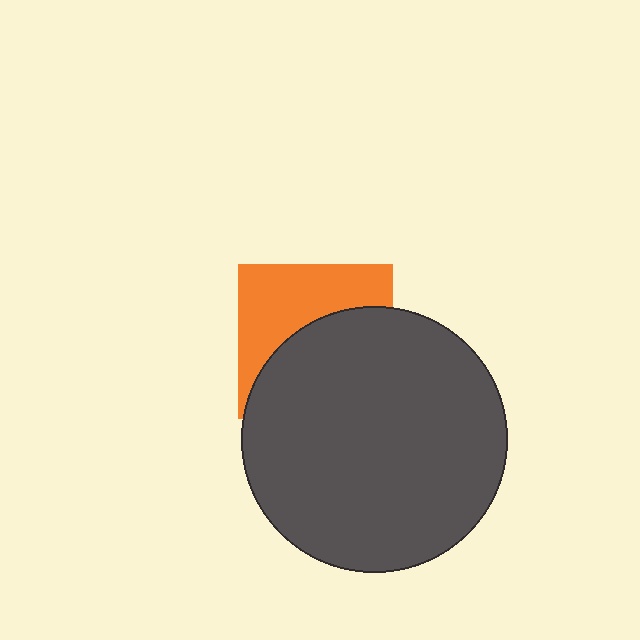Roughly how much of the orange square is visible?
A small part of it is visible (roughly 45%).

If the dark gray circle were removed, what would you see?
You would see the complete orange square.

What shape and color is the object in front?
The object in front is a dark gray circle.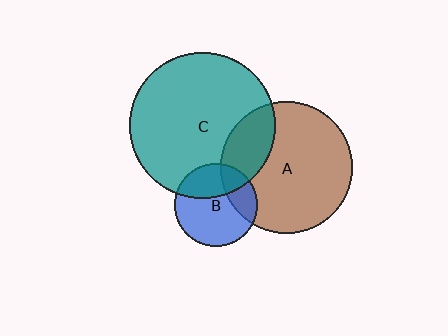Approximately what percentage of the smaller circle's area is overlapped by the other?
Approximately 25%.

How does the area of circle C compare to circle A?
Approximately 1.2 times.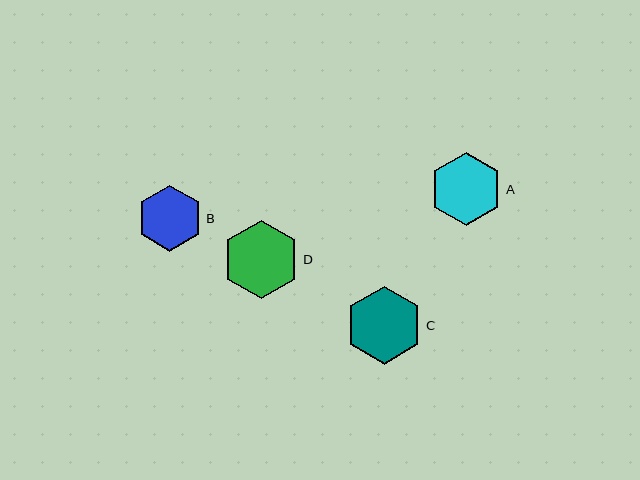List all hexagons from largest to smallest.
From largest to smallest: D, C, A, B.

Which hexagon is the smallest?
Hexagon B is the smallest with a size of approximately 66 pixels.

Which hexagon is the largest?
Hexagon D is the largest with a size of approximately 78 pixels.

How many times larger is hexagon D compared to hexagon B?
Hexagon D is approximately 1.2 times the size of hexagon B.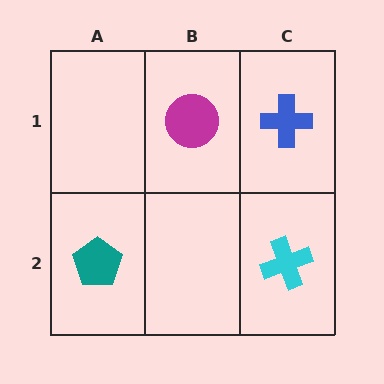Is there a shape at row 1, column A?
No, that cell is empty.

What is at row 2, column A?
A teal pentagon.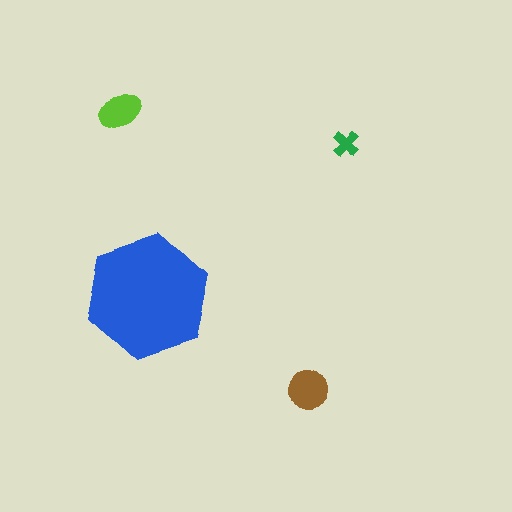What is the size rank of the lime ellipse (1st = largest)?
3rd.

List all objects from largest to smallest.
The blue hexagon, the brown circle, the lime ellipse, the green cross.